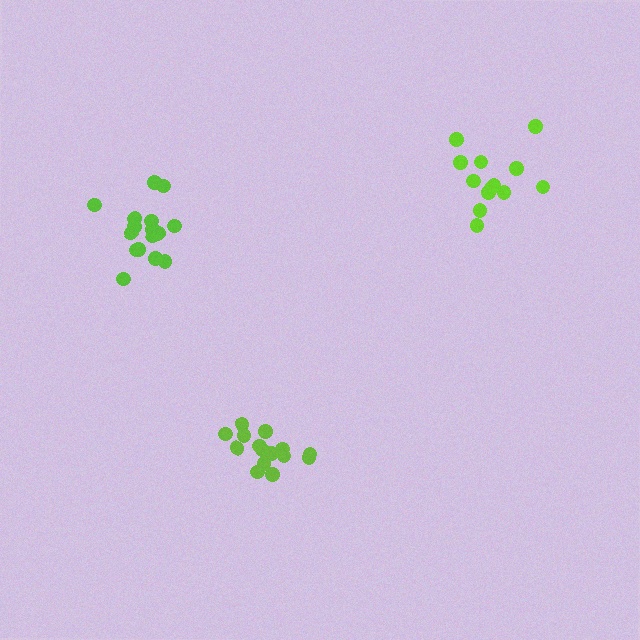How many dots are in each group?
Group 1: 15 dots, Group 2: 13 dots, Group 3: 17 dots (45 total).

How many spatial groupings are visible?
There are 3 spatial groupings.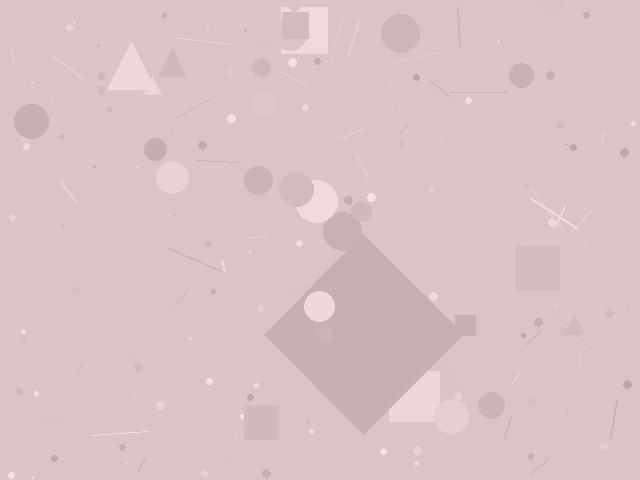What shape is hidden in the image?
A diamond is hidden in the image.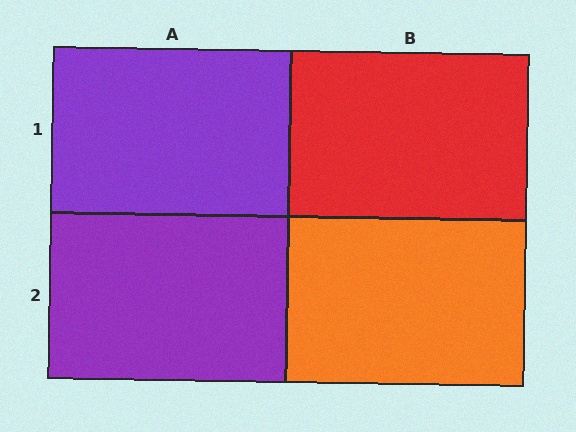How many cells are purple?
2 cells are purple.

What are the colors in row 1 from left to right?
Purple, red.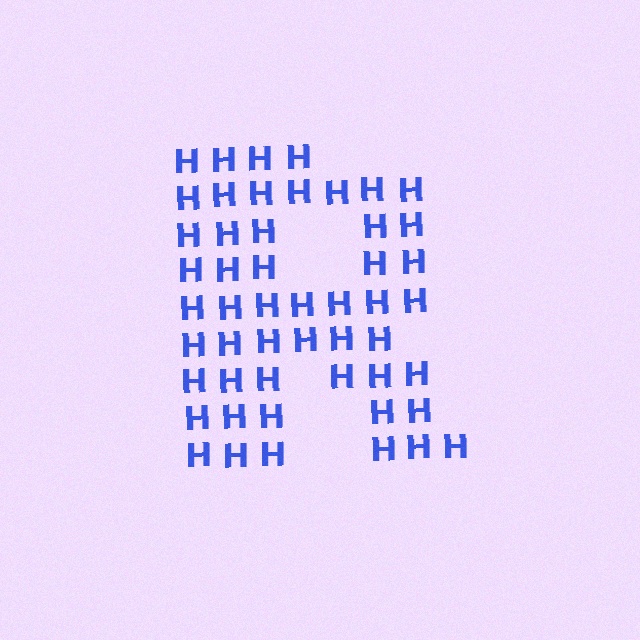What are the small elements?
The small elements are letter H's.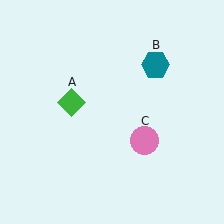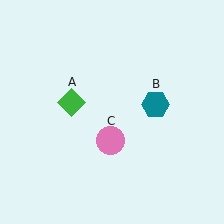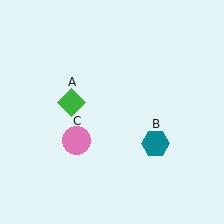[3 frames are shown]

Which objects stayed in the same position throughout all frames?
Green diamond (object A) remained stationary.